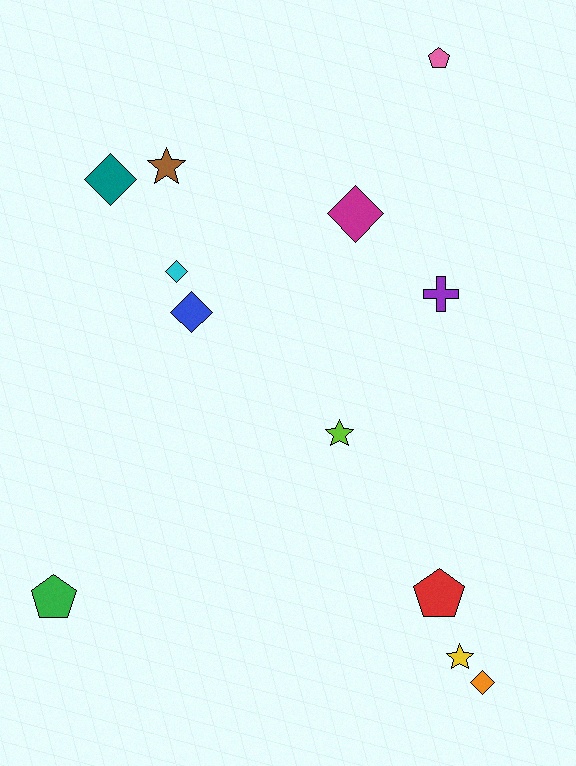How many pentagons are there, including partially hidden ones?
There are 3 pentagons.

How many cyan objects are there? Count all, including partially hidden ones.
There is 1 cyan object.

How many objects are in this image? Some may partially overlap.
There are 12 objects.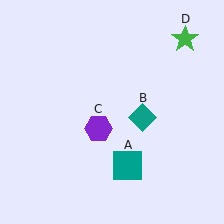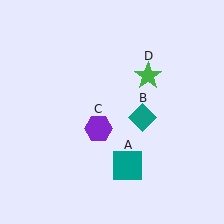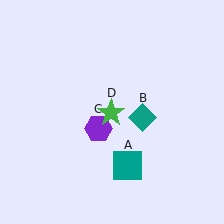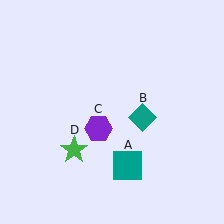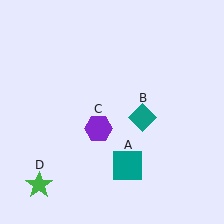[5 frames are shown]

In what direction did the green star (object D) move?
The green star (object D) moved down and to the left.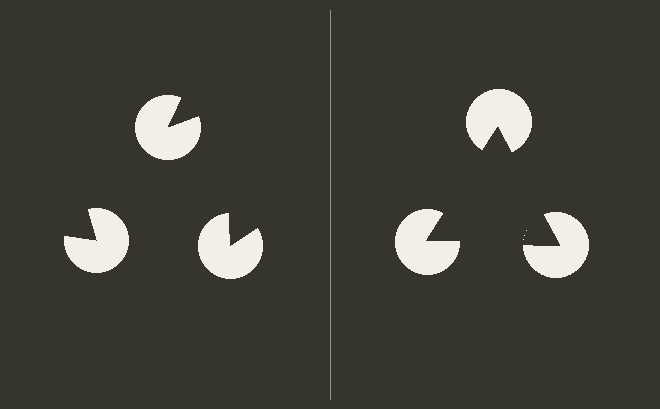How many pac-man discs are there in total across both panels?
6 — 3 on each side.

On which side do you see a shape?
An illusory triangle appears on the right side. On the left side the wedge cuts are rotated, so no coherent shape forms.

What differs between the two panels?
The pac-man discs are positioned identically on both sides; only the wedge orientations differ. On the right they align to a triangle; on the left they are misaligned.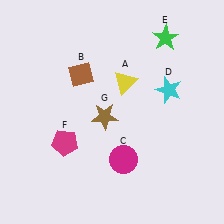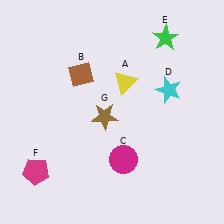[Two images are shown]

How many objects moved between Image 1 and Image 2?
1 object moved between the two images.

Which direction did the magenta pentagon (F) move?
The magenta pentagon (F) moved left.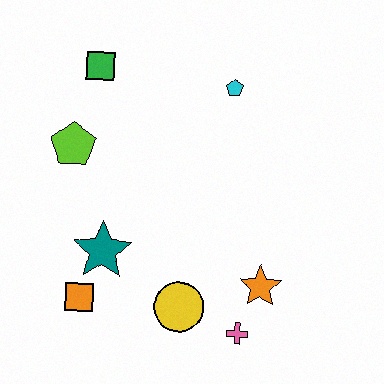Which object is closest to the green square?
The lime pentagon is closest to the green square.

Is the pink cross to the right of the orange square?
Yes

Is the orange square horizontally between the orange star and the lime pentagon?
Yes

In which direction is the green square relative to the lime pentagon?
The green square is above the lime pentagon.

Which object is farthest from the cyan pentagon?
The orange square is farthest from the cyan pentagon.